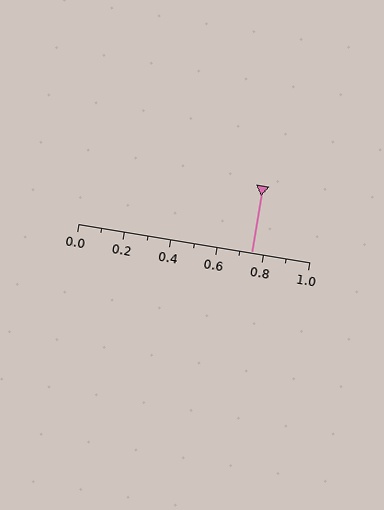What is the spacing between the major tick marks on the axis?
The major ticks are spaced 0.2 apart.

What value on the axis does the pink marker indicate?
The marker indicates approximately 0.75.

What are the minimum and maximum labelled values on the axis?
The axis runs from 0.0 to 1.0.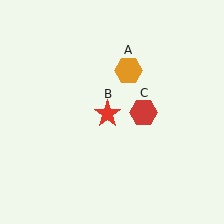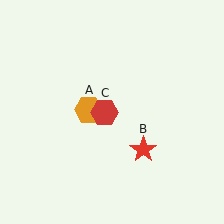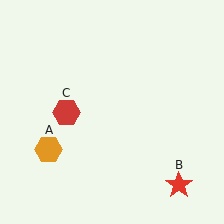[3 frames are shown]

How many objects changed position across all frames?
3 objects changed position: orange hexagon (object A), red star (object B), red hexagon (object C).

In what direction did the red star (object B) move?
The red star (object B) moved down and to the right.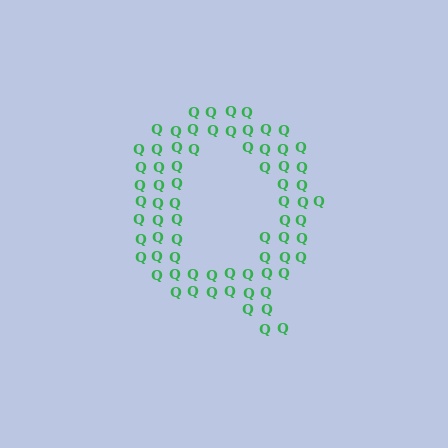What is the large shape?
The large shape is the letter Q.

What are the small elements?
The small elements are letter Q's.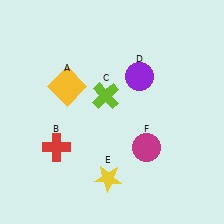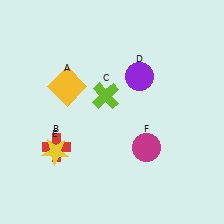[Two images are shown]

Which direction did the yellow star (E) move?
The yellow star (E) moved left.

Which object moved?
The yellow star (E) moved left.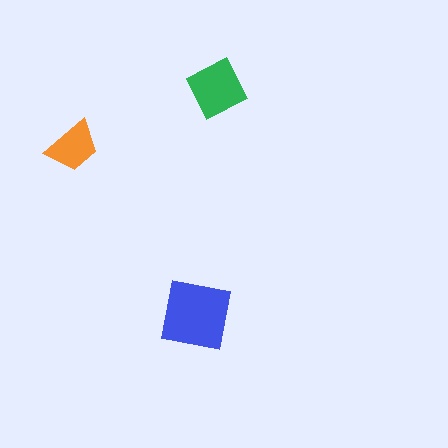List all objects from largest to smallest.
The blue square, the green square, the orange trapezoid.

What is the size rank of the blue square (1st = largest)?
1st.